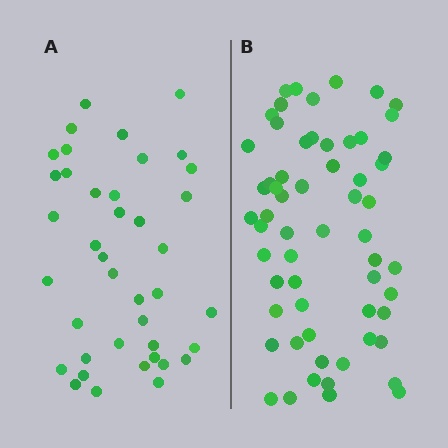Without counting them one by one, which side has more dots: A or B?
Region B (the right region) has more dots.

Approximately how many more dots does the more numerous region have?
Region B has approximately 20 more dots than region A.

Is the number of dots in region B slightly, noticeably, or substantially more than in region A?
Region B has substantially more. The ratio is roughly 1.5 to 1.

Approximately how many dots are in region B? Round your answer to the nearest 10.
About 60 dots.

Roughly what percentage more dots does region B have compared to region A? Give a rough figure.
About 50% more.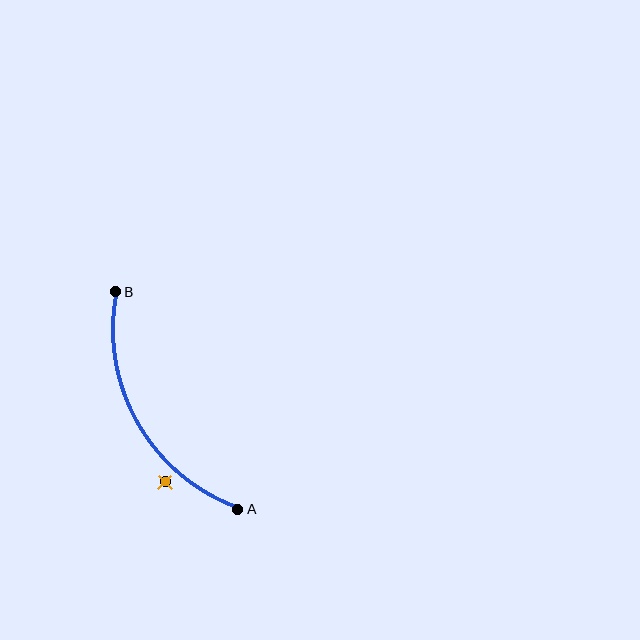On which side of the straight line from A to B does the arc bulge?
The arc bulges to the left of the straight line connecting A and B.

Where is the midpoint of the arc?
The arc midpoint is the point on the curve farthest from the straight line joining A and B. It sits to the left of that line.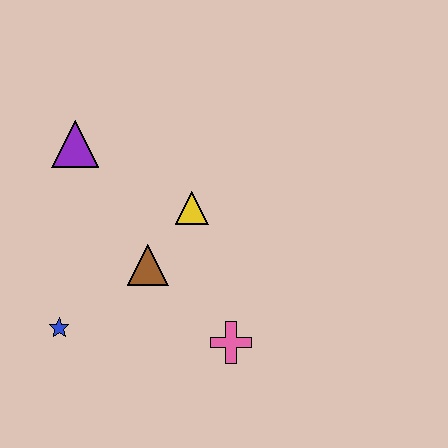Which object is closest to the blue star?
The brown triangle is closest to the blue star.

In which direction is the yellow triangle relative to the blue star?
The yellow triangle is to the right of the blue star.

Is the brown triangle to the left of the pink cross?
Yes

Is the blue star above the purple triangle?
No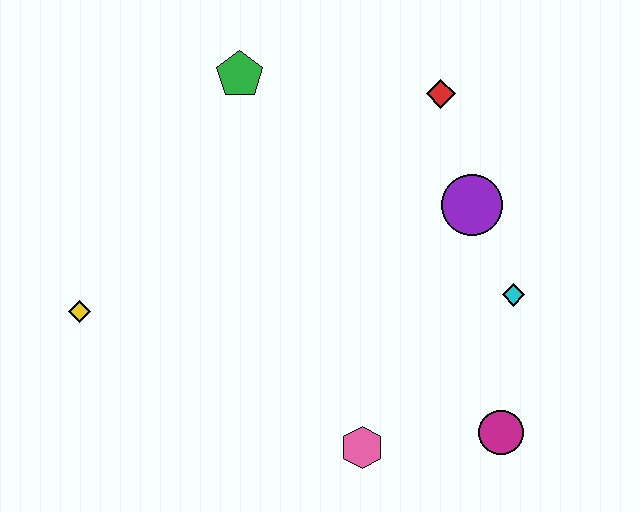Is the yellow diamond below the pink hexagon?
No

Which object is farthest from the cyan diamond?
The yellow diamond is farthest from the cyan diamond.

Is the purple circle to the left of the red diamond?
No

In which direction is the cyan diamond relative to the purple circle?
The cyan diamond is below the purple circle.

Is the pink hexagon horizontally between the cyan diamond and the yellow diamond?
Yes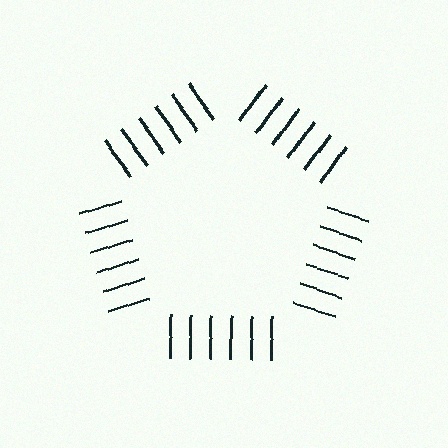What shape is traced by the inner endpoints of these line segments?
An illusory pentagon — the line segments terminate on its edges but no continuous stroke is drawn.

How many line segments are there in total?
30 — 6 along each of the 5 edges.